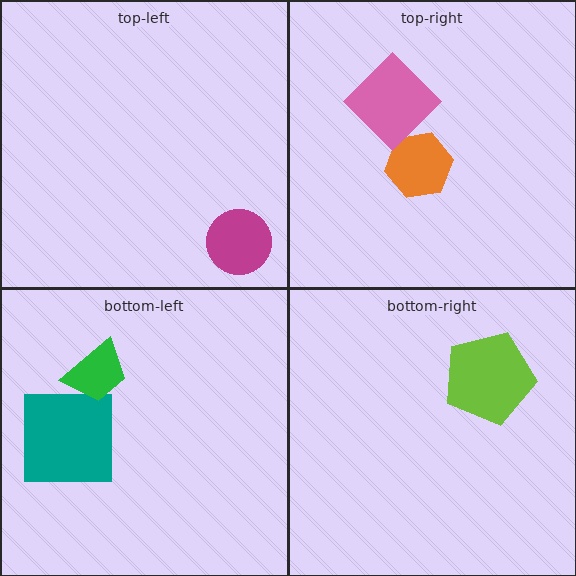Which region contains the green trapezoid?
The bottom-left region.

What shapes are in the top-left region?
The magenta circle.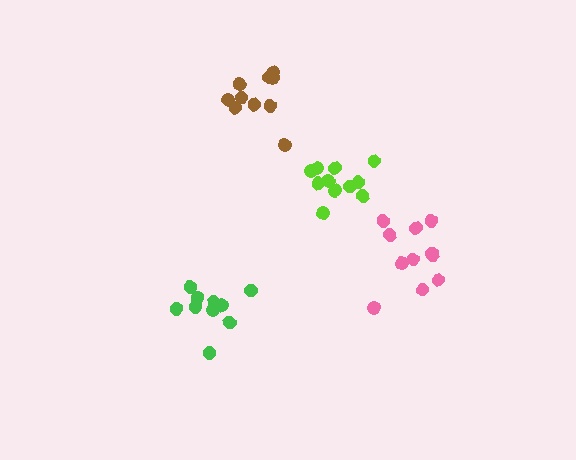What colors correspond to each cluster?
The clusters are colored: lime, pink, brown, green.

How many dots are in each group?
Group 1: 11 dots, Group 2: 11 dots, Group 3: 10 dots, Group 4: 10 dots (42 total).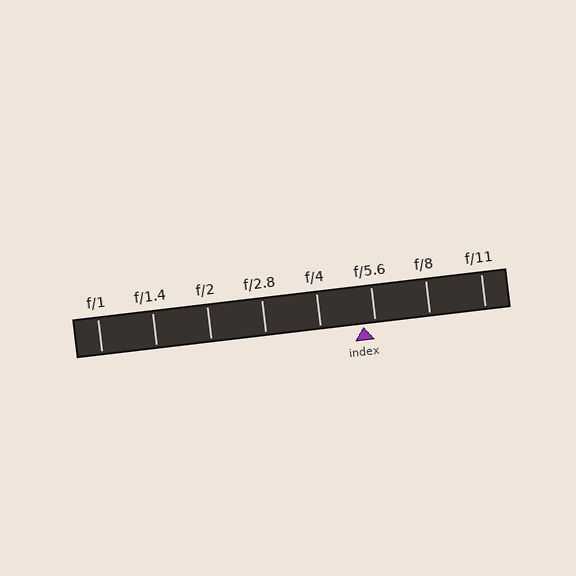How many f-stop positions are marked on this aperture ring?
There are 8 f-stop positions marked.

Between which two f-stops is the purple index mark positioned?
The index mark is between f/4 and f/5.6.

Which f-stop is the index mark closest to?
The index mark is closest to f/5.6.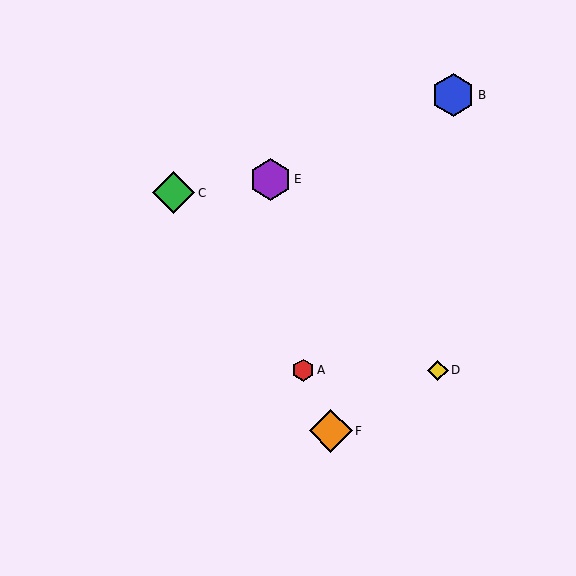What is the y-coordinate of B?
Object B is at y≈95.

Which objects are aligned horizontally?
Objects A, D are aligned horizontally.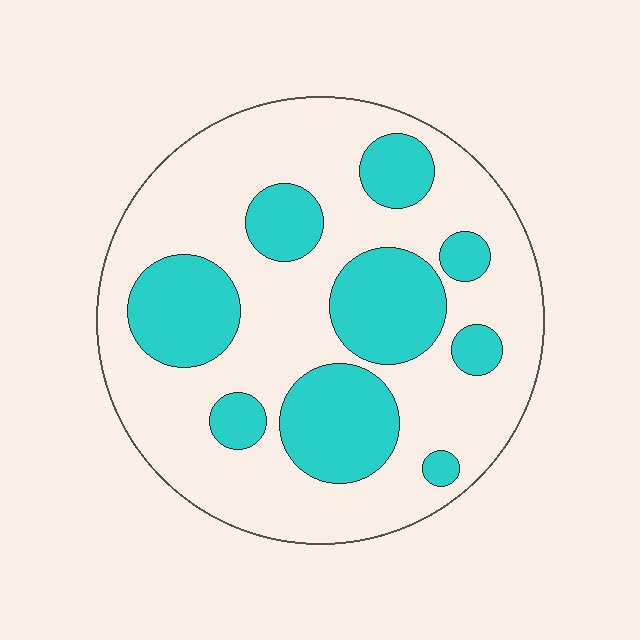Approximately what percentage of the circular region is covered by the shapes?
Approximately 30%.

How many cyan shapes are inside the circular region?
9.